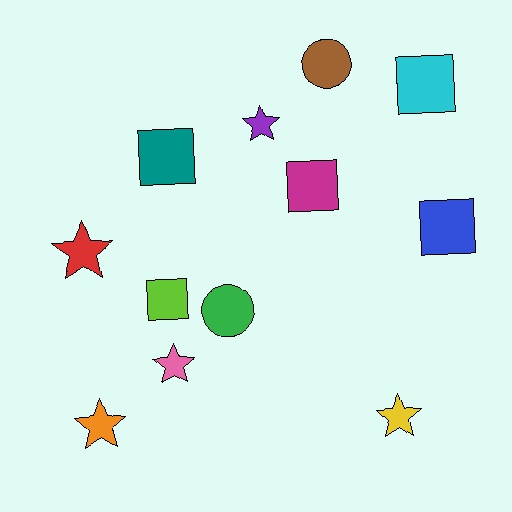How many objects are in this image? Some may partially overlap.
There are 12 objects.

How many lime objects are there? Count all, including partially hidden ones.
There is 1 lime object.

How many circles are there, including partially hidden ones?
There are 2 circles.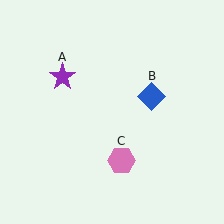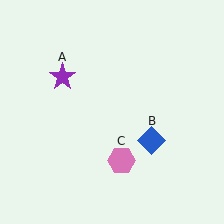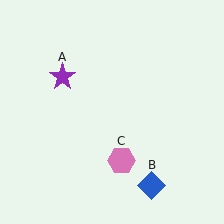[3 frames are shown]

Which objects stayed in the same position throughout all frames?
Purple star (object A) and pink hexagon (object C) remained stationary.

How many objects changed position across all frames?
1 object changed position: blue diamond (object B).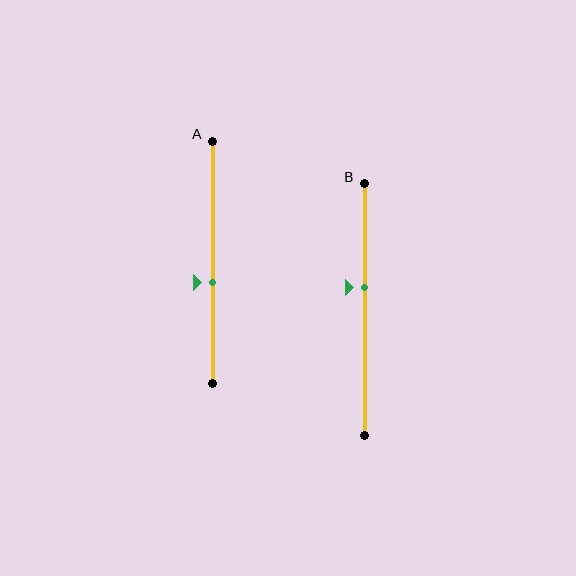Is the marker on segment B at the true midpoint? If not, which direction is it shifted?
No, the marker on segment B is shifted upward by about 9% of the segment length.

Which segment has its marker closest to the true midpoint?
Segment A has its marker closest to the true midpoint.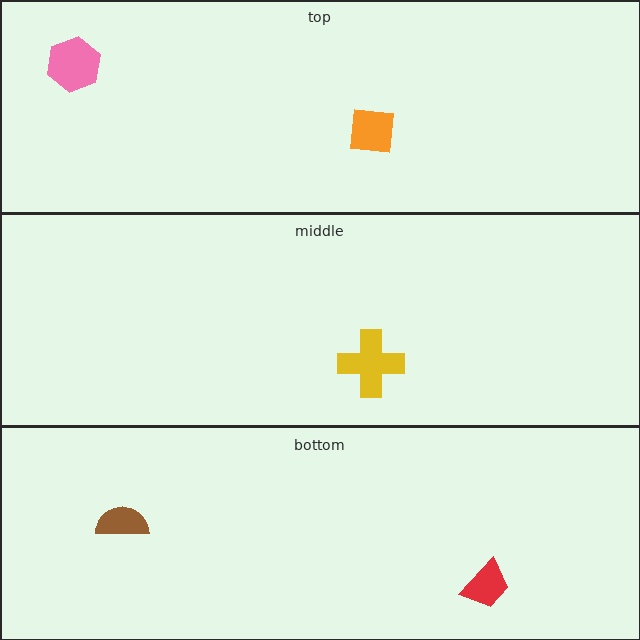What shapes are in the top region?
The pink hexagon, the orange square.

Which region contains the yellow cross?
The middle region.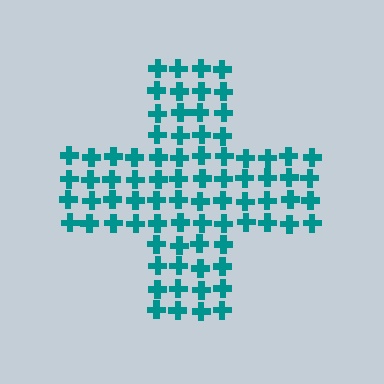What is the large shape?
The large shape is a cross.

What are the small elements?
The small elements are crosses.